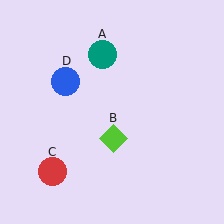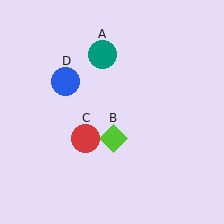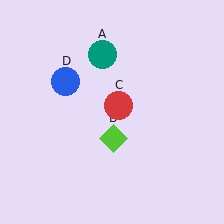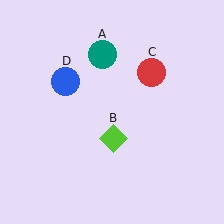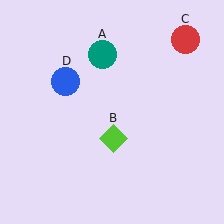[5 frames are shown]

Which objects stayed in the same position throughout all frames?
Teal circle (object A) and lime diamond (object B) and blue circle (object D) remained stationary.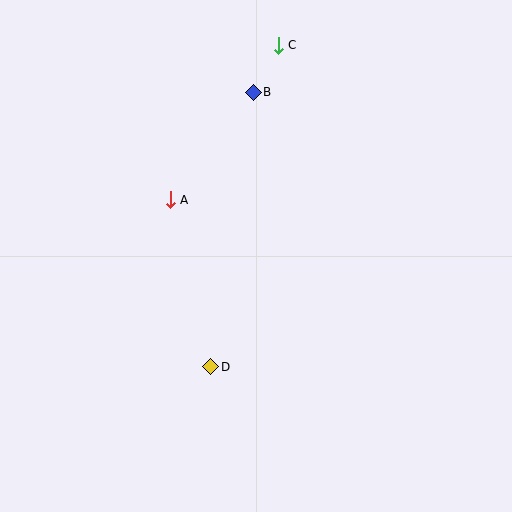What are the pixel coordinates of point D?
Point D is at (211, 367).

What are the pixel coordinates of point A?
Point A is at (170, 200).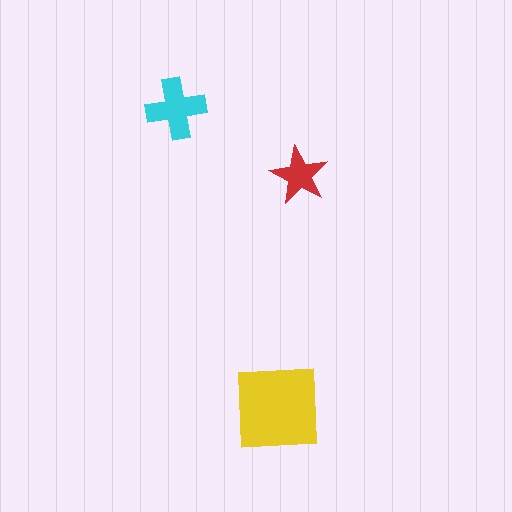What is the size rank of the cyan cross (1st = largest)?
2nd.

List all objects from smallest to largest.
The red star, the cyan cross, the yellow square.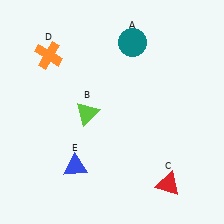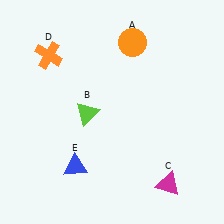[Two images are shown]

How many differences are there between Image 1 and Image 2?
There are 2 differences between the two images.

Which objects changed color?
A changed from teal to orange. C changed from red to magenta.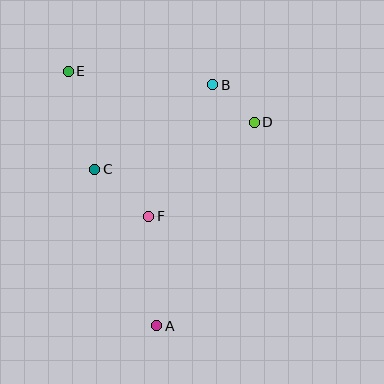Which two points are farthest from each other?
Points A and E are farthest from each other.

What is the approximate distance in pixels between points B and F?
The distance between B and F is approximately 146 pixels.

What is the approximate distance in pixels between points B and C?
The distance between B and C is approximately 145 pixels.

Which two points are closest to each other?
Points B and D are closest to each other.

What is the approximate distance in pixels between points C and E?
The distance between C and E is approximately 102 pixels.